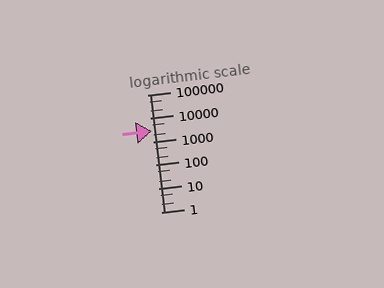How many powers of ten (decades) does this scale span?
The scale spans 5 decades, from 1 to 100000.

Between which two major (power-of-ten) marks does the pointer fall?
The pointer is between 1000 and 10000.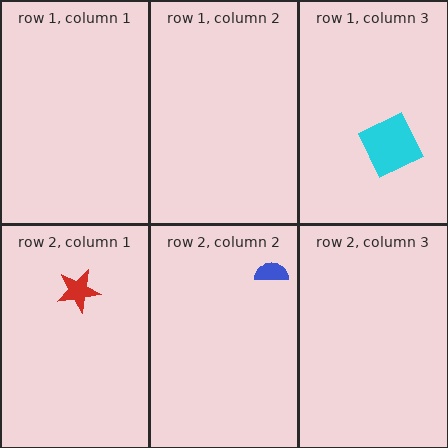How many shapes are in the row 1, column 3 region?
1.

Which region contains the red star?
The row 2, column 1 region.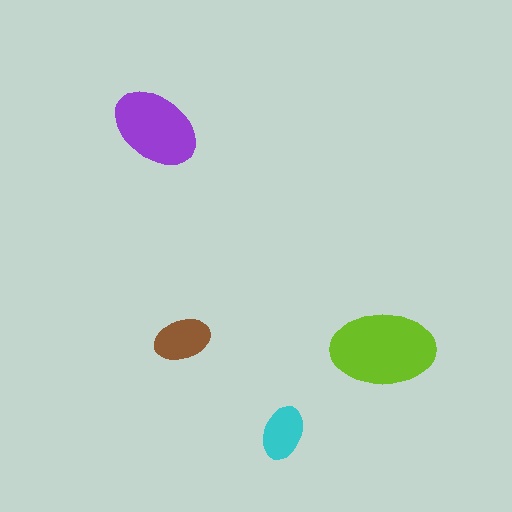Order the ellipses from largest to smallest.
the lime one, the purple one, the brown one, the cyan one.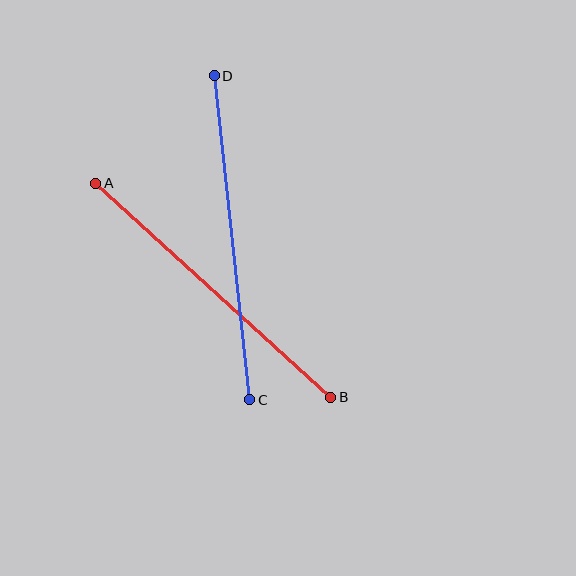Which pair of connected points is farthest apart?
Points C and D are farthest apart.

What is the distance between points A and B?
The distance is approximately 318 pixels.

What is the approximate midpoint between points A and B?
The midpoint is at approximately (213, 290) pixels.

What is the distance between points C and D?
The distance is approximately 326 pixels.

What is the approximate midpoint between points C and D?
The midpoint is at approximately (232, 238) pixels.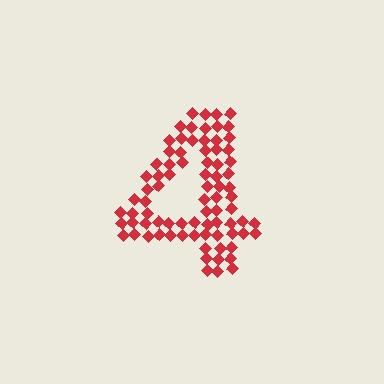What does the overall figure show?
The overall figure shows the digit 4.